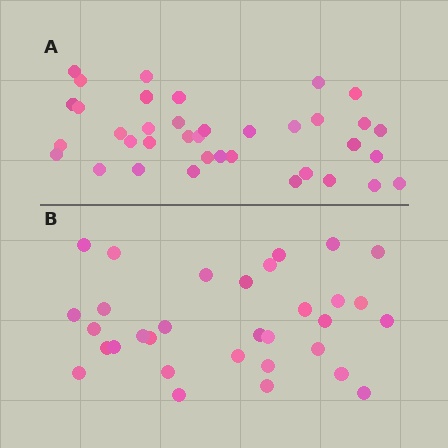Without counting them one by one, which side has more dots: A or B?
Region A (the top region) has more dots.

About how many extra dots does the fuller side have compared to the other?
Region A has about 5 more dots than region B.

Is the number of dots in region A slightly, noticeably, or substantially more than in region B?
Region A has only slightly more — the two regions are fairly close. The ratio is roughly 1.2 to 1.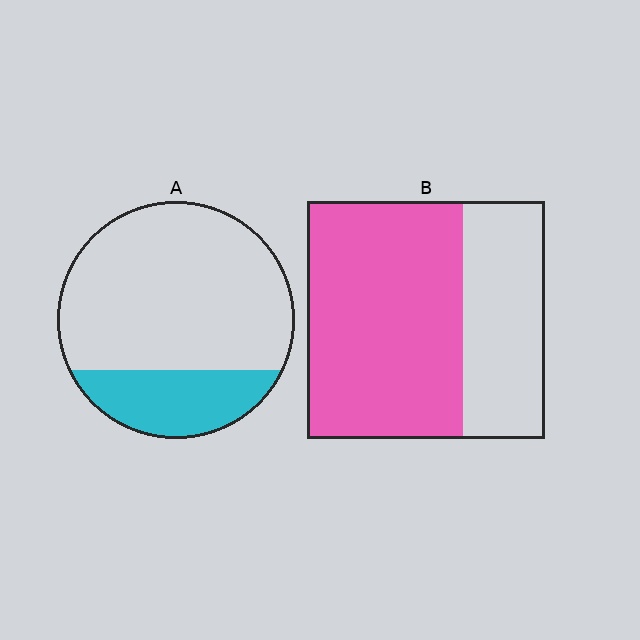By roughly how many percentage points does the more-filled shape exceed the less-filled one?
By roughly 40 percentage points (B over A).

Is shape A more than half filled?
No.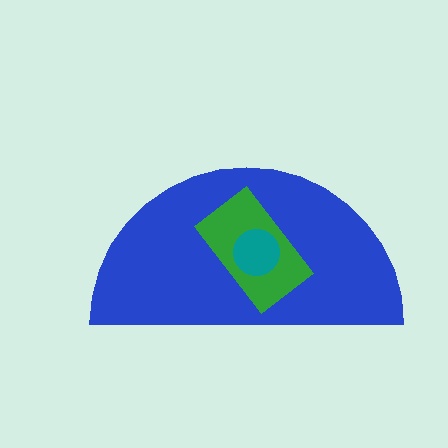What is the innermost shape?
The teal circle.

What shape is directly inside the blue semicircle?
The green rectangle.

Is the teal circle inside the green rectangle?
Yes.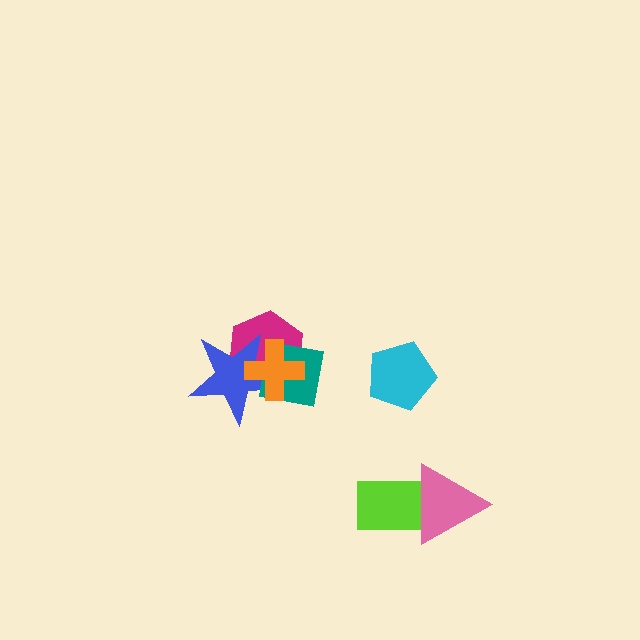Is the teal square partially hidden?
Yes, it is partially covered by another shape.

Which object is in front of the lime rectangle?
The pink triangle is in front of the lime rectangle.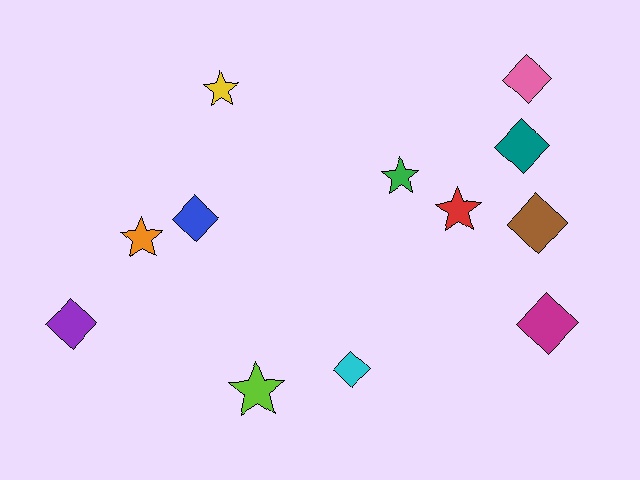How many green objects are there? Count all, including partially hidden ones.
There is 1 green object.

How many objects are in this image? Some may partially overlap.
There are 12 objects.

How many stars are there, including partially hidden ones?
There are 5 stars.